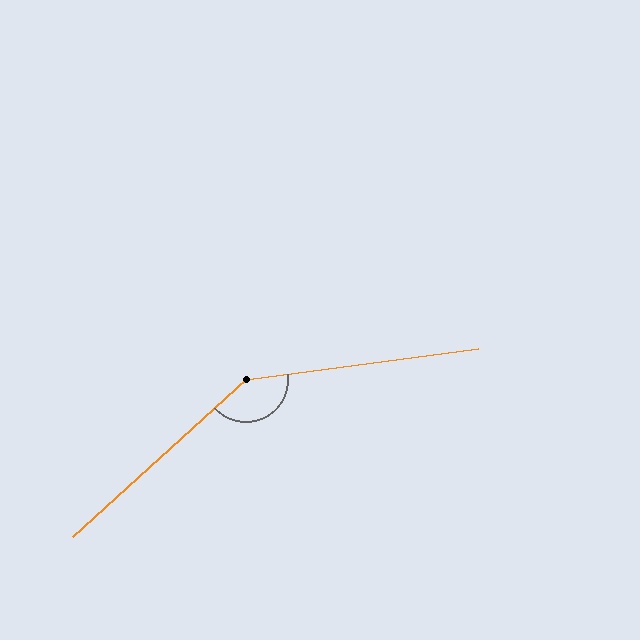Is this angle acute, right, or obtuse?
It is obtuse.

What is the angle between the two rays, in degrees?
Approximately 145 degrees.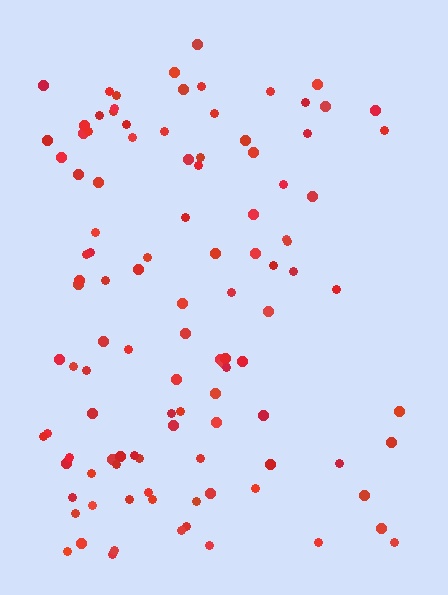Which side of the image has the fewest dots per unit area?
The right.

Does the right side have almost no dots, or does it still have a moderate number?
Still a moderate number, just noticeably fewer than the left.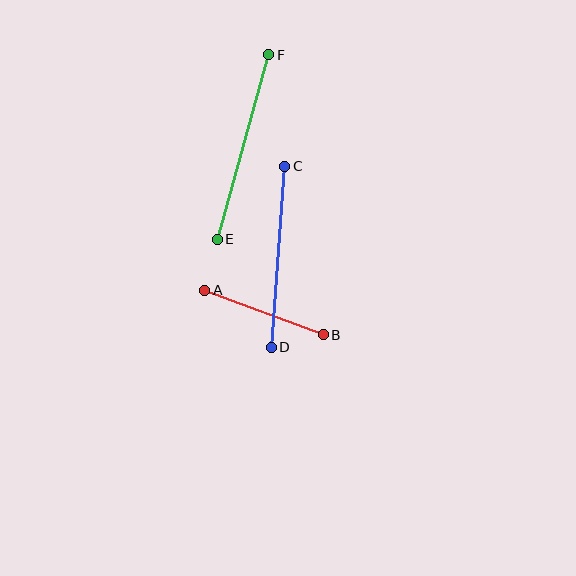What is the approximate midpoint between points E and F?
The midpoint is at approximately (243, 147) pixels.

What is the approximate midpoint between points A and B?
The midpoint is at approximately (264, 312) pixels.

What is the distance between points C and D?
The distance is approximately 182 pixels.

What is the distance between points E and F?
The distance is approximately 191 pixels.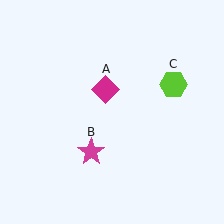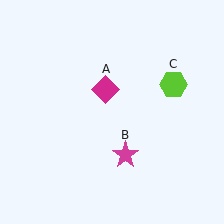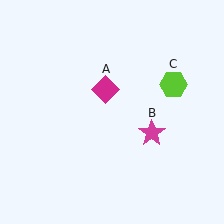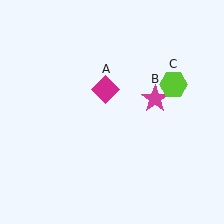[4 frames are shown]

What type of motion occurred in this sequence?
The magenta star (object B) rotated counterclockwise around the center of the scene.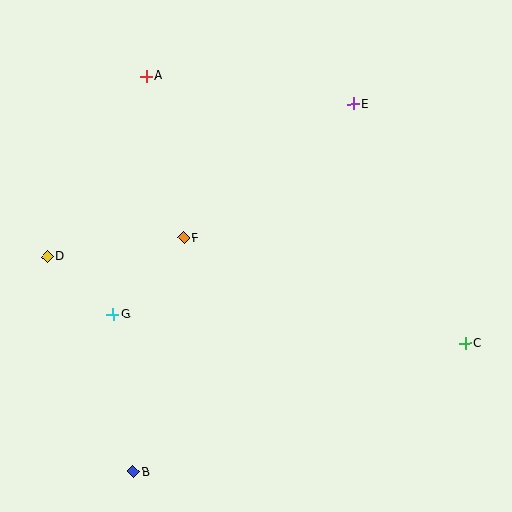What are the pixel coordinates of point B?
Point B is at (133, 472).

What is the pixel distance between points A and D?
The distance between A and D is 206 pixels.